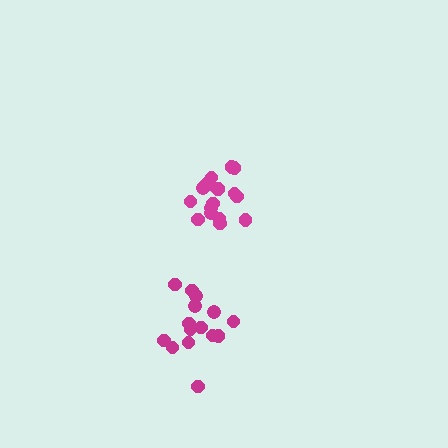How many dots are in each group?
Group 1: 18 dots, Group 2: 15 dots (33 total).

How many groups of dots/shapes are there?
There are 2 groups.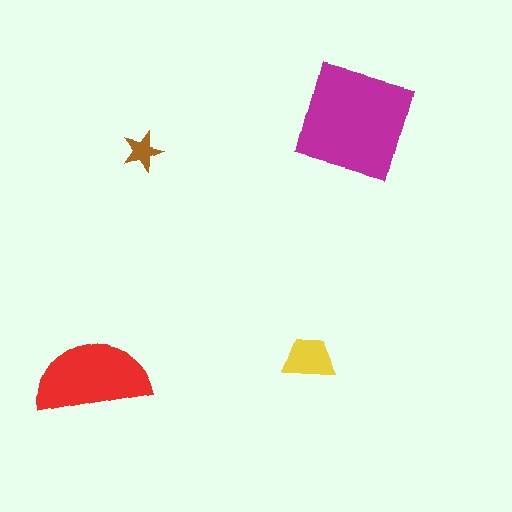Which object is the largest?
The magenta square.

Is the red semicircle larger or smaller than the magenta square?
Smaller.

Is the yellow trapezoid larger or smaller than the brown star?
Larger.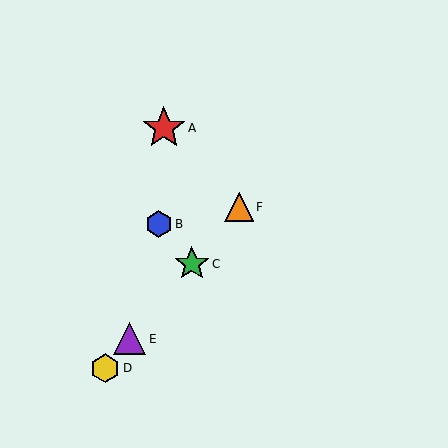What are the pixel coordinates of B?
Object B is at (159, 224).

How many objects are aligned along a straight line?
4 objects (C, D, E, F) are aligned along a straight line.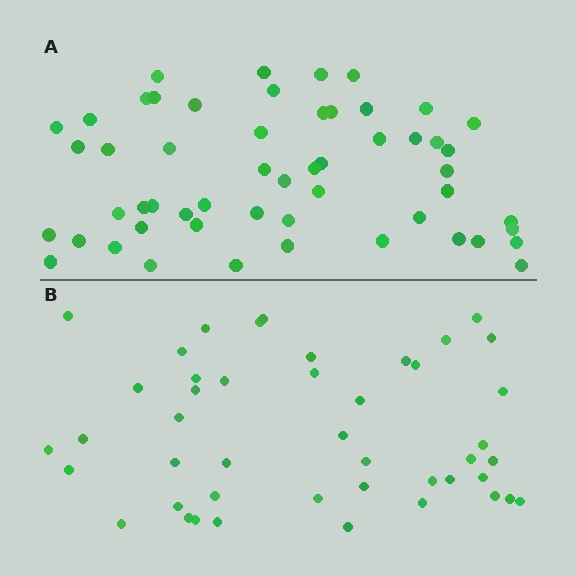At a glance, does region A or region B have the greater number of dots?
Region A (the top region) has more dots.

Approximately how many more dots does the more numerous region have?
Region A has roughly 8 or so more dots than region B.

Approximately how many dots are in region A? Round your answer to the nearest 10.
About 50 dots. (The exact count is 54, which rounds to 50.)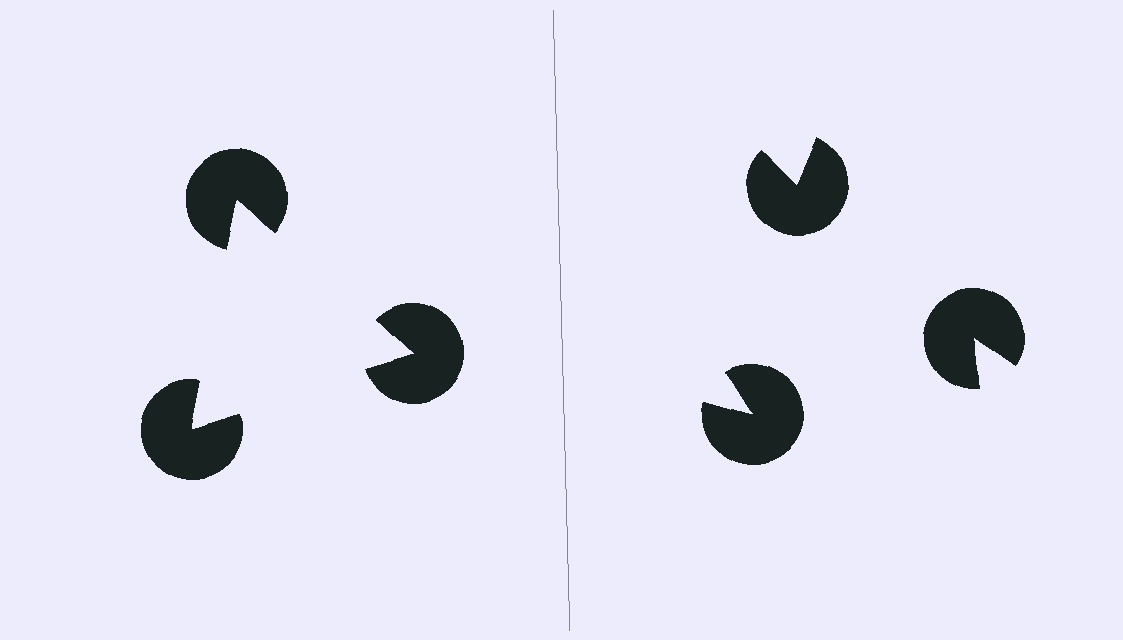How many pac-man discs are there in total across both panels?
6 — 3 on each side.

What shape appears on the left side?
An illusory triangle.